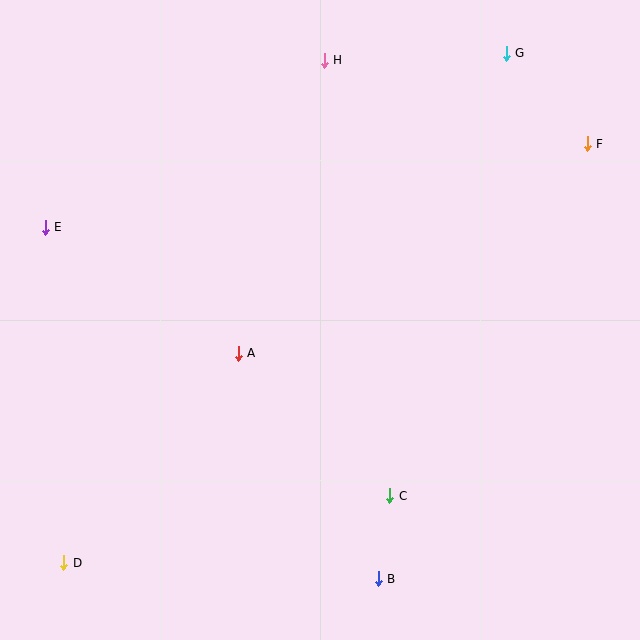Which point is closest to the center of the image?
Point A at (238, 353) is closest to the center.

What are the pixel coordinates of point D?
Point D is at (64, 563).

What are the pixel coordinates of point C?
Point C is at (390, 496).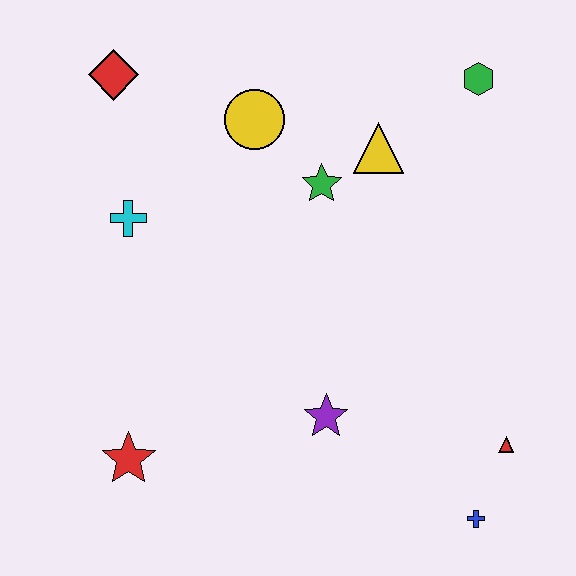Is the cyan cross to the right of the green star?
No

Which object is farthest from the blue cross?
The red diamond is farthest from the blue cross.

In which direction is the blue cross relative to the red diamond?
The blue cross is below the red diamond.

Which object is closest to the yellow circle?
The green star is closest to the yellow circle.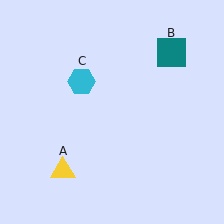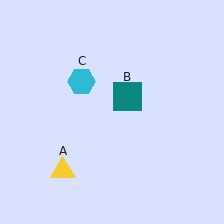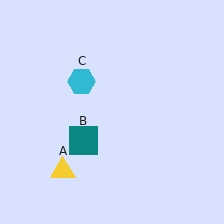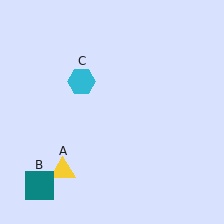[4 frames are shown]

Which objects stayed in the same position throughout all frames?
Yellow triangle (object A) and cyan hexagon (object C) remained stationary.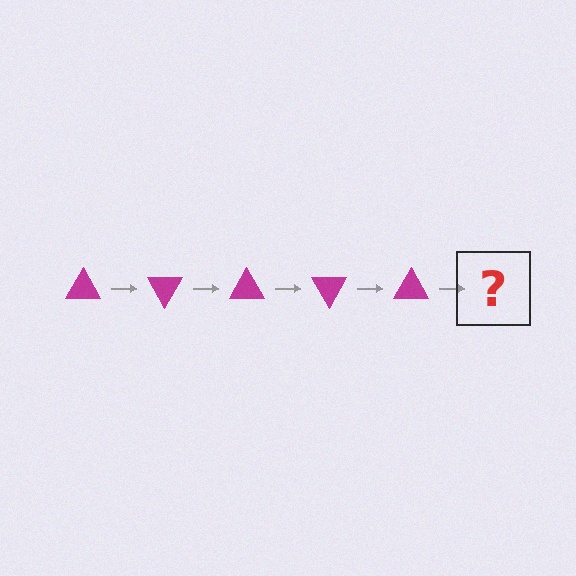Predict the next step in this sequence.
The next step is a magenta triangle rotated 300 degrees.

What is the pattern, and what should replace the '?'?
The pattern is that the triangle rotates 60 degrees each step. The '?' should be a magenta triangle rotated 300 degrees.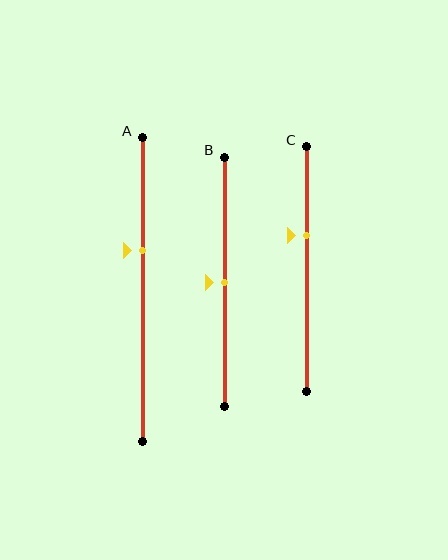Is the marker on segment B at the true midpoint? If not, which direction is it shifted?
Yes, the marker on segment B is at the true midpoint.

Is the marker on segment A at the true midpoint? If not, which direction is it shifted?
No, the marker on segment A is shifted upward by about 13% of the segment length.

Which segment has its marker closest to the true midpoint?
Segment B has its marker closest to the true midpoint.